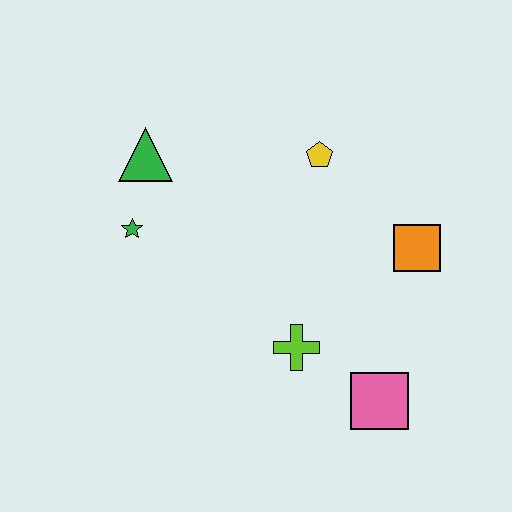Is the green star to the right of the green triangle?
No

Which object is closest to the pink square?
The lime cross is closest to the pink square.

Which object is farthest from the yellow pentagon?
The pink square is farthest from the yellow pentagon.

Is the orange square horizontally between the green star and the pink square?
No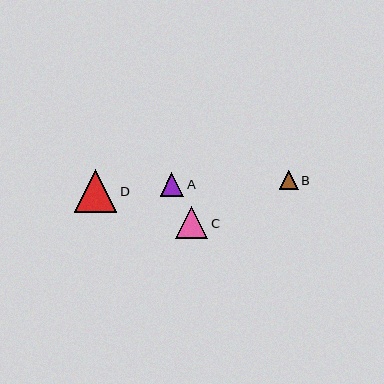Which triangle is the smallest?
Triangle B is the smallest with a size of approximately 19 pixels.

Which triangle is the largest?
Triangle D is the largest with a size of approximately 42 pixels.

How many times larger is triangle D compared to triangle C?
Triangle D is approximately 1.3 times the size of triangle C.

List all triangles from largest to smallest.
From largest to smallest: D, C, A, B.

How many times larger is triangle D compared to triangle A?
Triangle D is approximately 1.8 times the size of triangle A.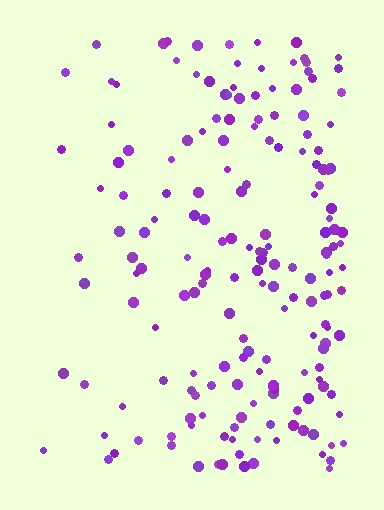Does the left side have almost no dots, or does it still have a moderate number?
Still a moderate number, just noticeably fewer than the right.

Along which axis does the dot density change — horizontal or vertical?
Horizontal.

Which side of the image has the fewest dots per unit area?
The left.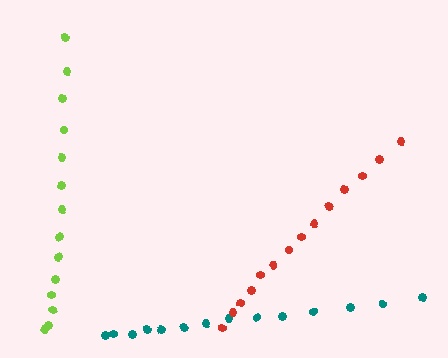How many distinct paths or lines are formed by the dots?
There are 3 distinct paths.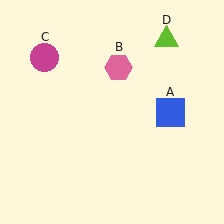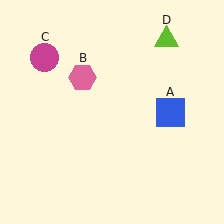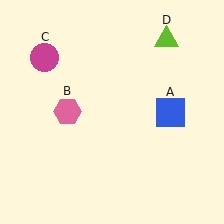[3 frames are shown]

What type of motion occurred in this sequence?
The pink hexagon (object B) rotated counterclockwise around the center of the scene.